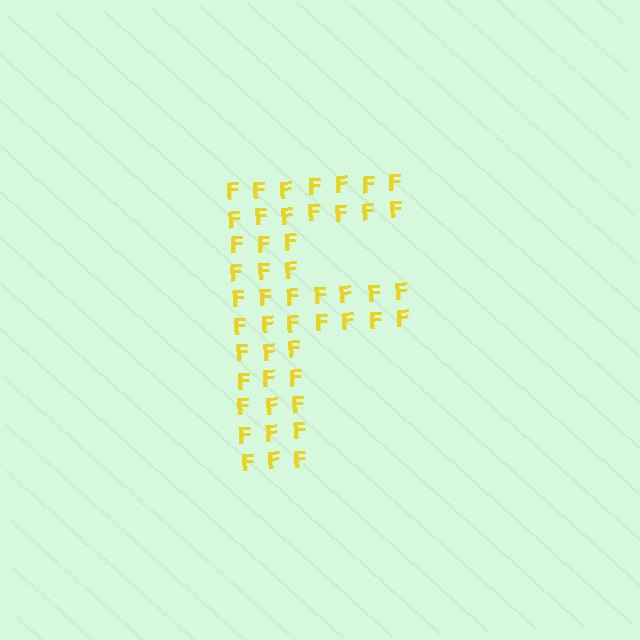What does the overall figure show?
The overall figure shows the letter F.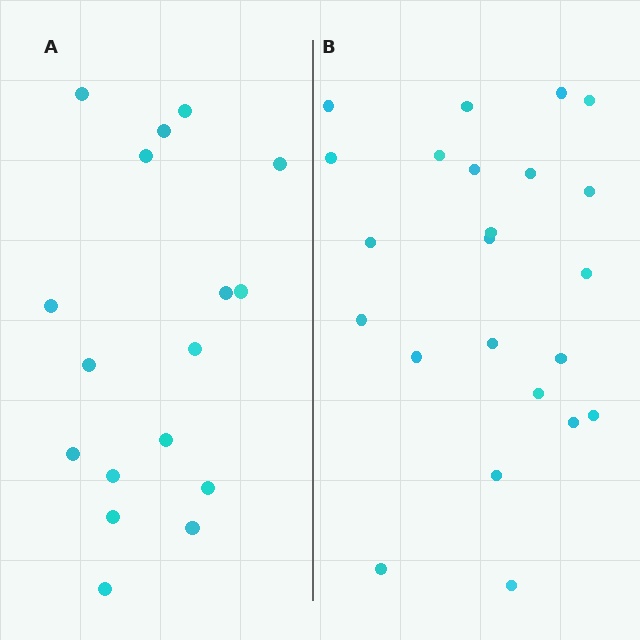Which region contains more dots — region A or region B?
Region B (the right region) has more dots.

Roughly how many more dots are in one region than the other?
Region B has about 6 more dots than region A.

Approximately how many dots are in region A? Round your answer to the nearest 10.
About 20 dots. (The exact count is 17, which rounds to 20.)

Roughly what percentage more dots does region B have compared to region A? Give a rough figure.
About 35% more.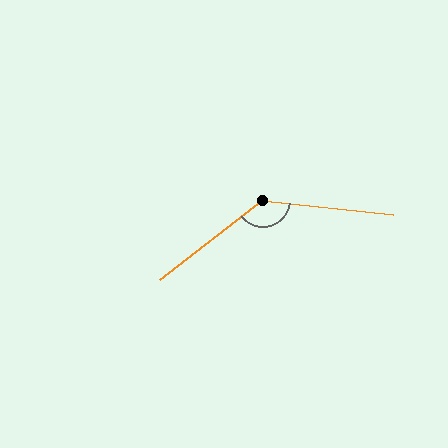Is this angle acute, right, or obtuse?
It is obtuse.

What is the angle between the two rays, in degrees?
Approximately 136 degrees.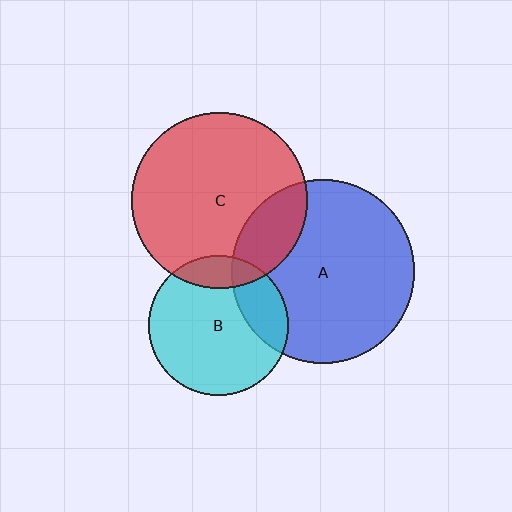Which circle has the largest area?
Circle A (blue).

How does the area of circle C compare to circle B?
Approximately 1.6 times.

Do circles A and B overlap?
Yes.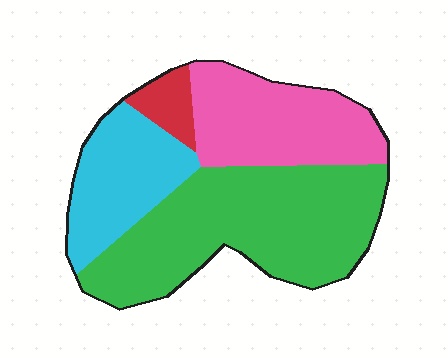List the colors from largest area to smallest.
From largest to smallest: green, pink, cyan, red.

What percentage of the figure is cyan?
Cyan takes up about one fifth (1/5) of the figure.